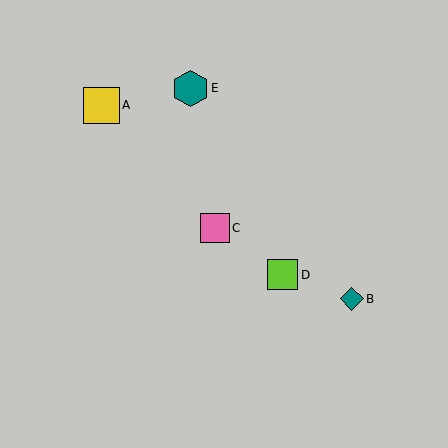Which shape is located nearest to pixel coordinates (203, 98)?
The teal hexagon (labeled E) at (190, 88) is nearest to that location.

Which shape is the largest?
The teal hexagon (labeled E) is the largest.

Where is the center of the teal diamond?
The center of the teal diamond is at (352, 299).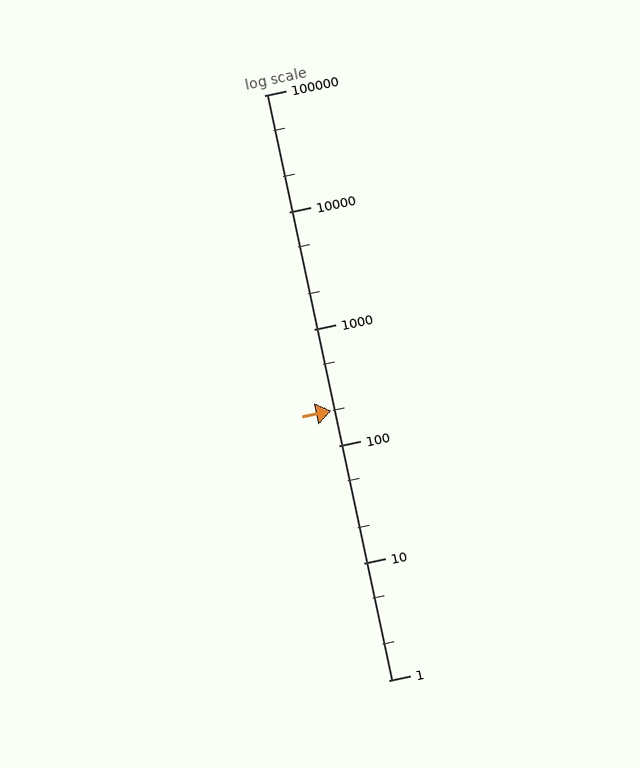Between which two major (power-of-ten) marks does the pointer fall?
The pointer is between 100 and 1000.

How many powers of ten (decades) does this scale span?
The scale spans 5 decades, from 1 to 100000.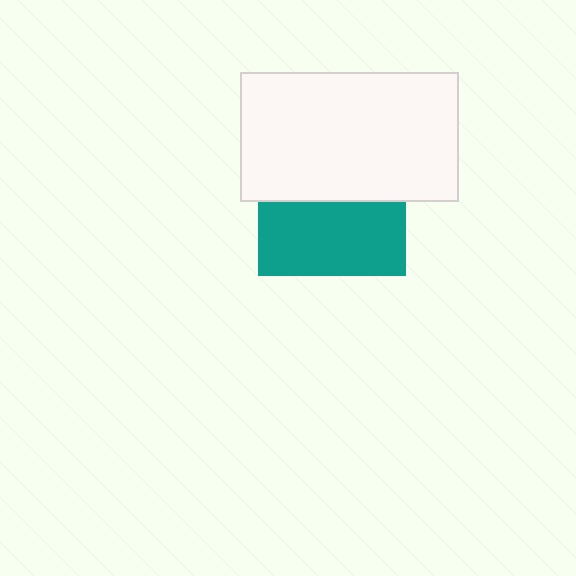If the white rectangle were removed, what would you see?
You would see the complete teal square.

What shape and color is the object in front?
The object in front is a white rectangle.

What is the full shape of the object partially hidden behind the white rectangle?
The partially hidden object is a teal square.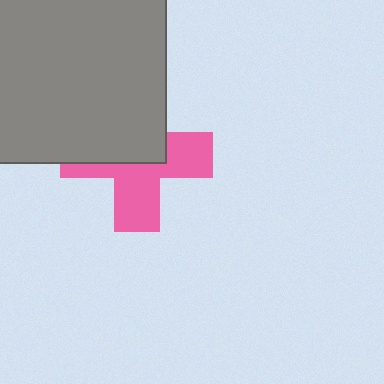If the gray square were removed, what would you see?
You would see the complete pink cross.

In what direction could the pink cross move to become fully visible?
The pink cross could move down. That would shift it out from behind the gray square entirely.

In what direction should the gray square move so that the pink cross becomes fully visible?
The gray square should move up. That is the shortest direction to clear the overlap and leave the pink cross fully visible.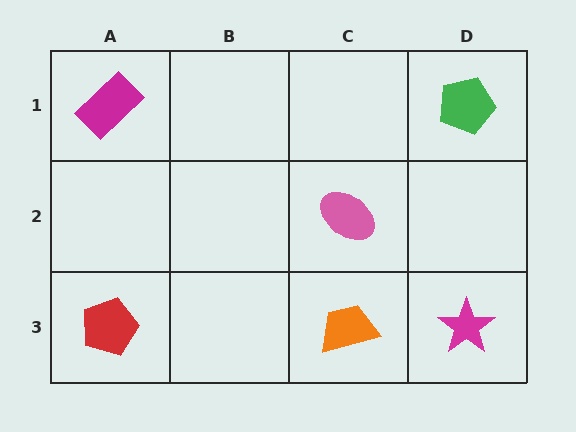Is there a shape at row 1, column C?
No, that cell is empty.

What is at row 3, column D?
A magenta star.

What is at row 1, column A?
A magenta rectangle.